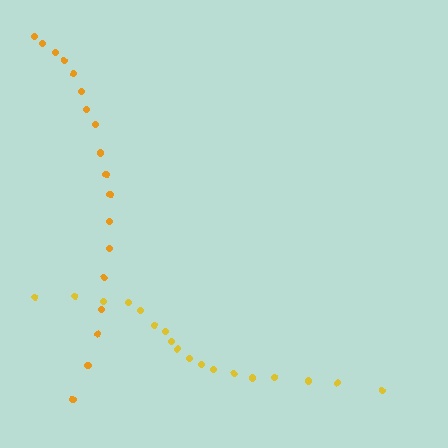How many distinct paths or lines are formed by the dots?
There are 2 distinct paths.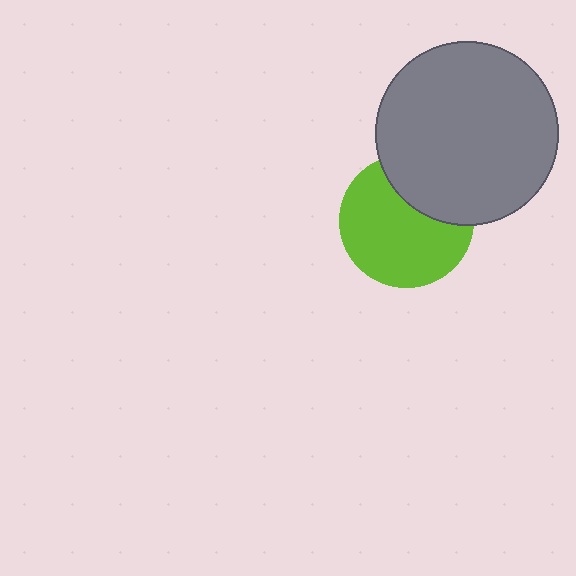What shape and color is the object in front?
The object in front is a gray circle.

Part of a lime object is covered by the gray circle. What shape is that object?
It is a circle.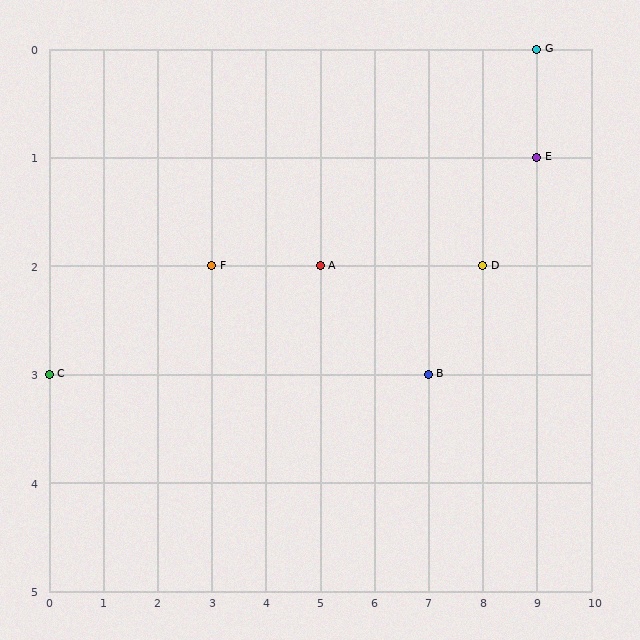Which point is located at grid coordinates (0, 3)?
Point C is at (0, 3).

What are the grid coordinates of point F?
Point F is at grid coordinates (3, 2).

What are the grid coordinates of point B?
Point B is at grid coordinates (7, 3).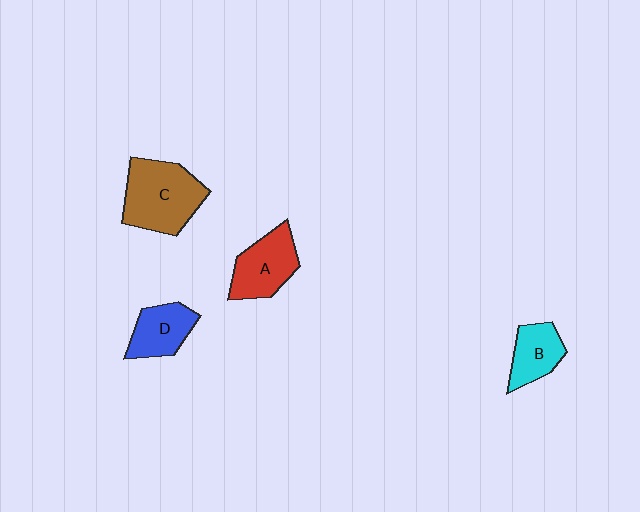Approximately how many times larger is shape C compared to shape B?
Approximately 1.8 times.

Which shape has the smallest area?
Shape B (cyan).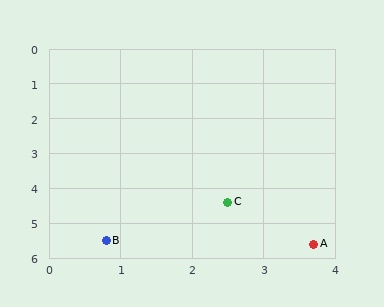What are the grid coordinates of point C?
Point C is at approximately (2.5, 4.4).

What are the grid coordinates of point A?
Point A is at approximately (3.7, 5.6).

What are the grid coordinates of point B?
Point B is at approximately (0.8, 5.5).